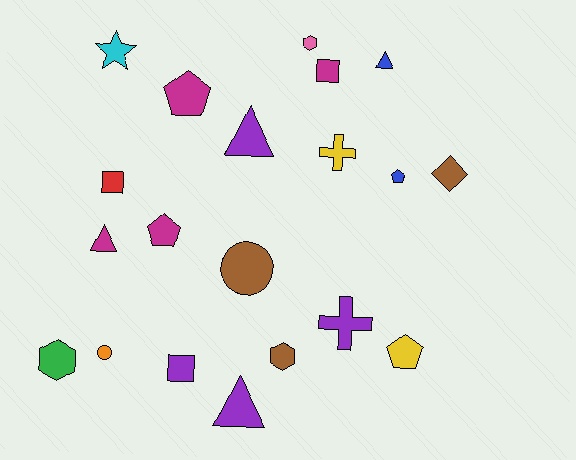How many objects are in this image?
There are 20 objects.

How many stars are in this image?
There is 1 star.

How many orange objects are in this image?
There is 1 orange object.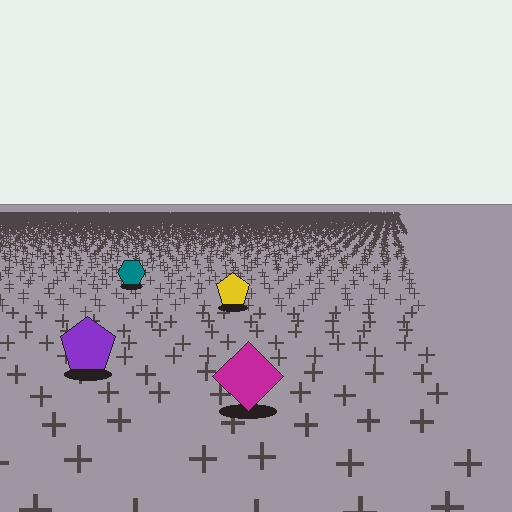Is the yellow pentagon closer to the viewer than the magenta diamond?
No. The magenta diamond is closer — you can tell from the texture gradient: the ground texture is coarser near it.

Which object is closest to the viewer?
The magenta diamond is closest. The texture marks near it are larger and more spread out.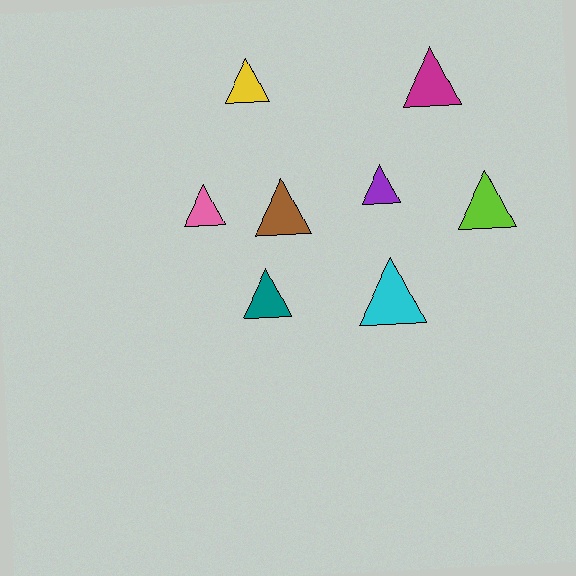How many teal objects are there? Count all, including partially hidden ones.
There is 1 teal object.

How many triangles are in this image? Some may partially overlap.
There are 8 triangles.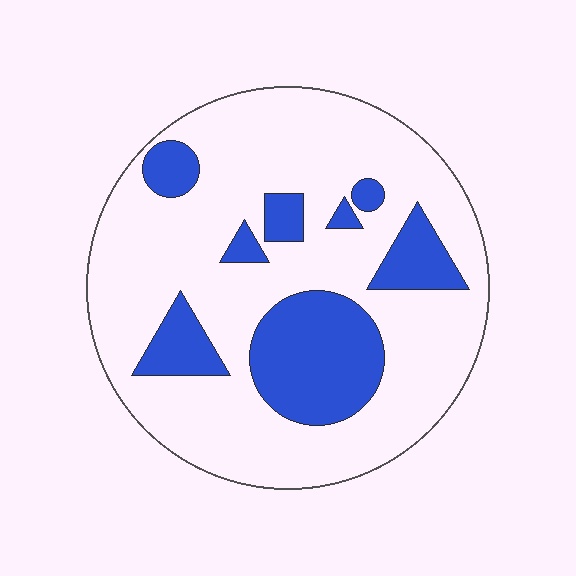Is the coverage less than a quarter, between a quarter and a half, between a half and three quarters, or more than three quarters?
Less than a quarter.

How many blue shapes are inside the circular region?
8.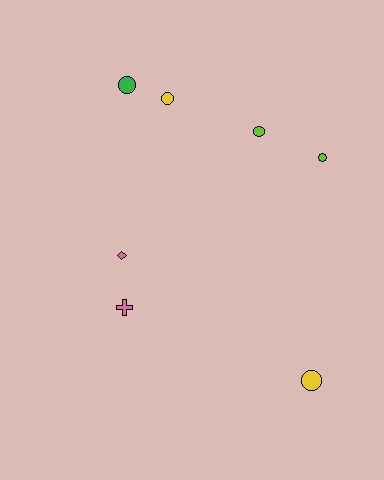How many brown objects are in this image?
There are no brown objects.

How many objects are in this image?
There are 7 objects.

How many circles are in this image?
There are 5 circles.